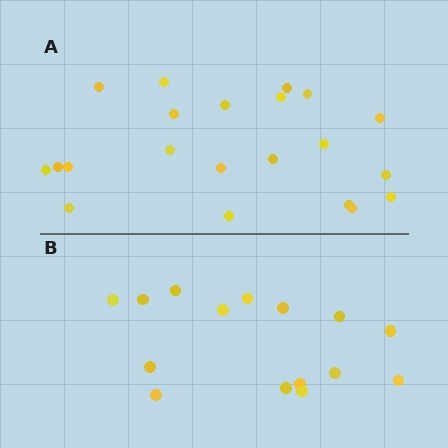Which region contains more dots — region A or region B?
Region A (the top region) has more dots.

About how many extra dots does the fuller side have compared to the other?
Region A has about 6 more dots than region B.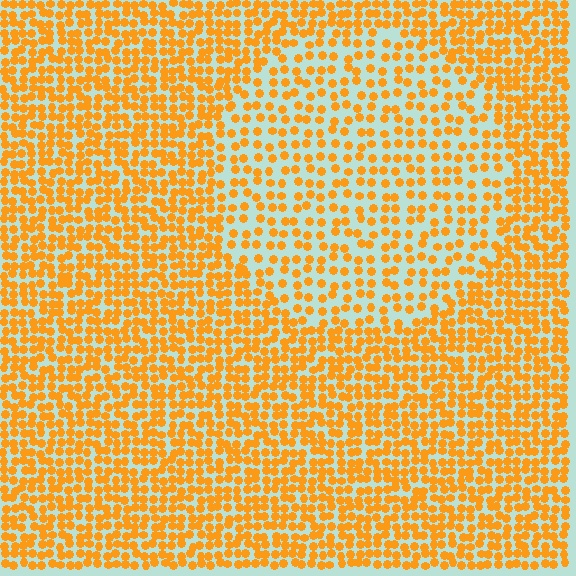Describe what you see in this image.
The image contains small orange elements arranged at two different densities. A circle-shaped region is visible where the elements are less densely packed than the surrounding area.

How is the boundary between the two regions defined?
The boundary is defined by a change in element density (approximately 1.8x ratio). All elements are the same color, size, and shape.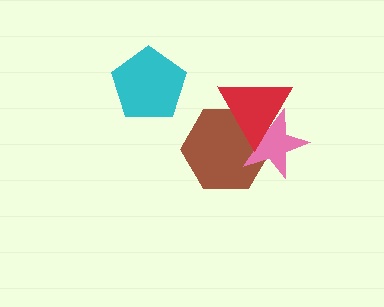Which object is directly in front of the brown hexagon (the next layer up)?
The pink star is directly in front of the brown hexagon.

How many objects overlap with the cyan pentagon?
0 objects overlap with the cyan pentagon.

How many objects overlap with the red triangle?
2 objects overlap with the red triangle.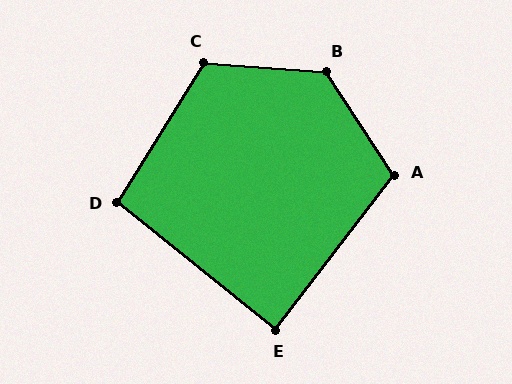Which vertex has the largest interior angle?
B, at approximately 127 degrees.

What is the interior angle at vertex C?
Approximately 118 degrees (obtuse).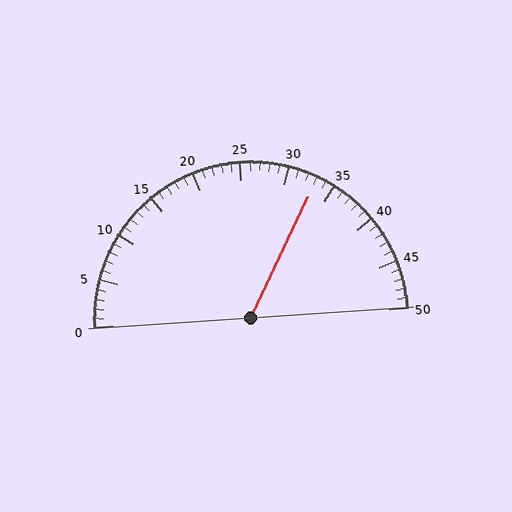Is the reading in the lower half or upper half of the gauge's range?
The reading is in the upper half of the range (0 to 50).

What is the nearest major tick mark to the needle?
The nearest major tick mark is 35.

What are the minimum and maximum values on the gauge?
The gauge ranges from 0 to 50.